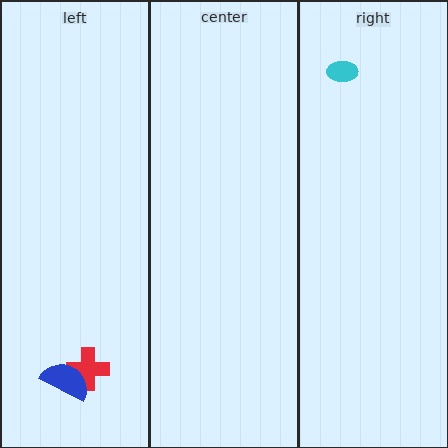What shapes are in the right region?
The cyan ellipse.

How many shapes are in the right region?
1.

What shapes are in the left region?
The red cross, the blue semicircle.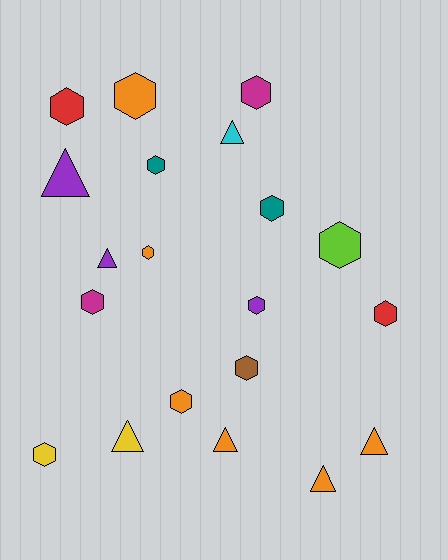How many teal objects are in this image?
There are 2 teal objects.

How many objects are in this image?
There are 20 objects.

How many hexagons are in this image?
There are 13 hexagons.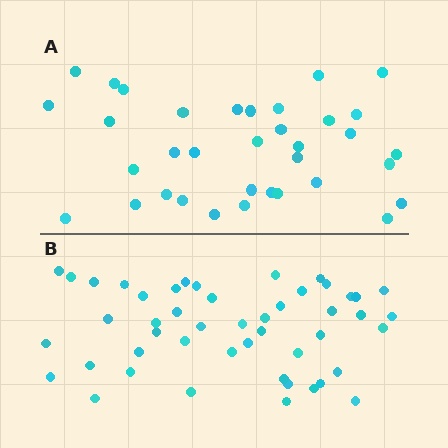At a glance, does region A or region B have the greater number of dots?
Region B (the bottom region) has more dots.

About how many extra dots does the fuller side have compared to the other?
Region B has approximately 15 more dots than region A.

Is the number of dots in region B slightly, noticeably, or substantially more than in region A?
Region B has noticeably more, but not dramatically so. The ratio is roughly 1.4 to 1.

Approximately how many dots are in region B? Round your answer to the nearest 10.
About 50 dots. (The exact count is 48, which rounds to 50.)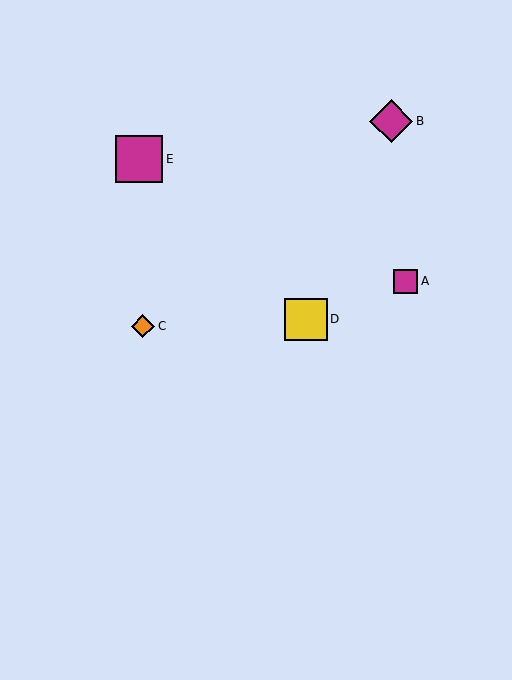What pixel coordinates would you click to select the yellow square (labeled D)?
Click at (306, 319) to select the yellow square D.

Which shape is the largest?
The magenta square (labeled E) is the largest.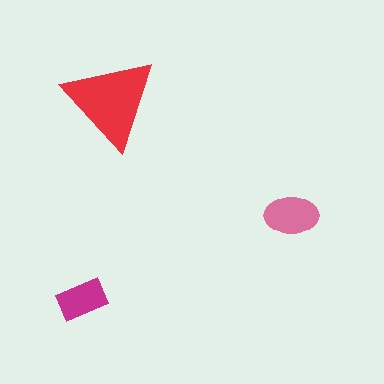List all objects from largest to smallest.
The red triangle, the pink ellipse, the magenta rectangle.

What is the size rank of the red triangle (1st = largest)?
1st.